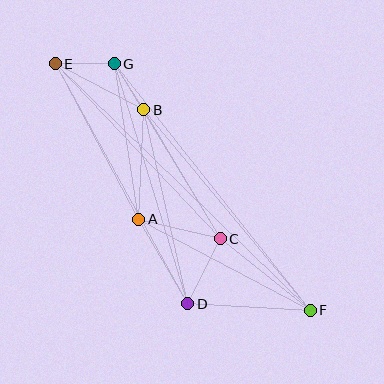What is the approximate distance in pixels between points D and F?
The distance between D and F is approximately 123 pixels.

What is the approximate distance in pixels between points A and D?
The distance between A and D is approximately 97 pixels.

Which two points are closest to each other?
Points B and G are closest to each other.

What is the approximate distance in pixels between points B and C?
The distance between B and C is approximately 150 pixels.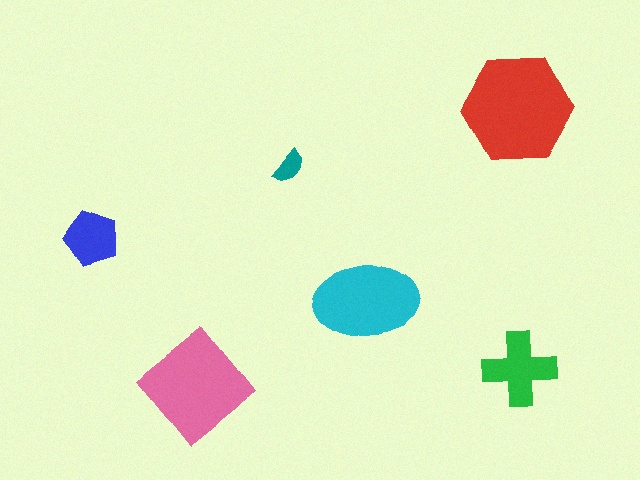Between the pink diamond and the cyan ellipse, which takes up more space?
The pink diamond.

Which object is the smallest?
The teal semicircle.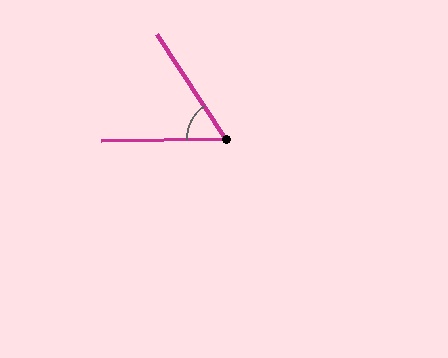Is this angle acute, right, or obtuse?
It is acute.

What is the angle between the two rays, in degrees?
Approximately 58 degrees.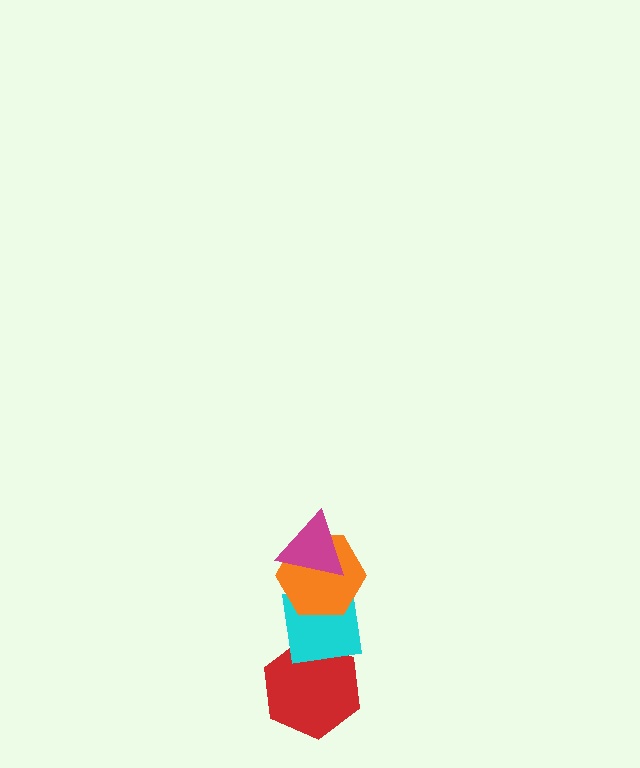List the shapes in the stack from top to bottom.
From top to bottom: the magenta triangle, the orange hexagon, the cyan square, the red hexagon.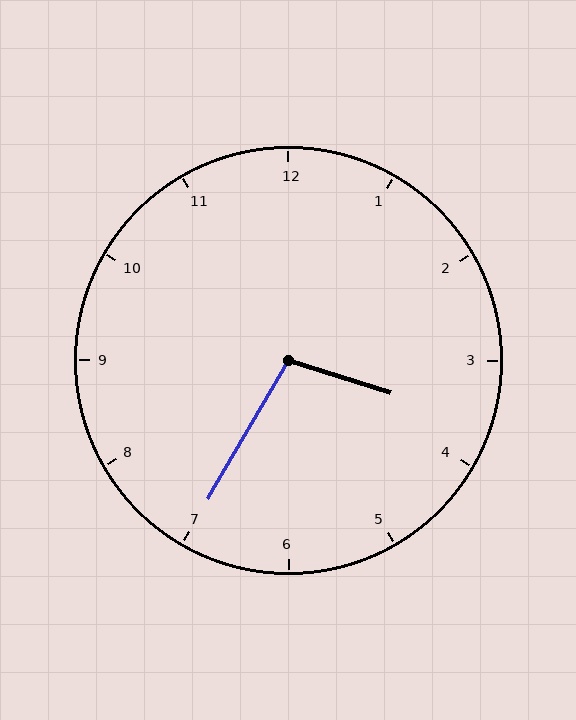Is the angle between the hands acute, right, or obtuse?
It is obtuse.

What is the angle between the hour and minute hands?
Approximately 102 degrees.